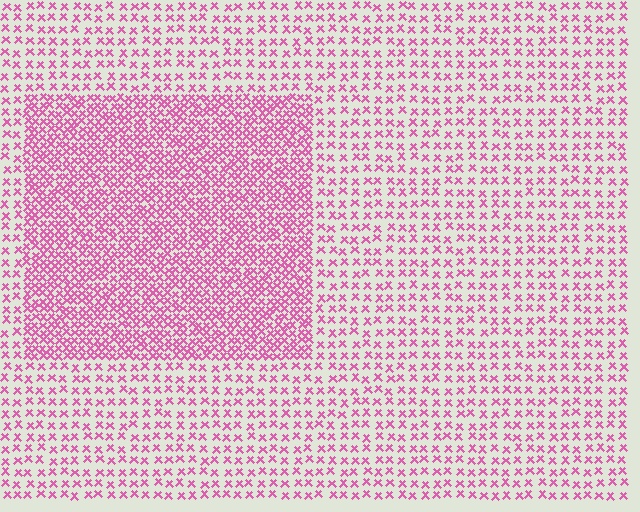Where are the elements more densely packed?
The elements are more densely packed inside the rectangle boundary.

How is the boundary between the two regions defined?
The boundary is defined by a change in element density (approximately 2.2x ratio). All elements are the same color, size, and shape.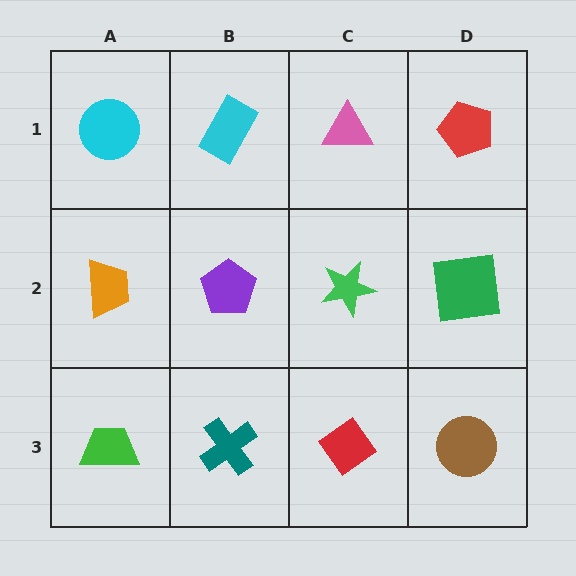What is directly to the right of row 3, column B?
A red diamond.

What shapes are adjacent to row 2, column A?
A cyan circle (row 1, column A), a green trapezoid (row 3, column A), a purple pentagon (row 2, column B).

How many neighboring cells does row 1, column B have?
3.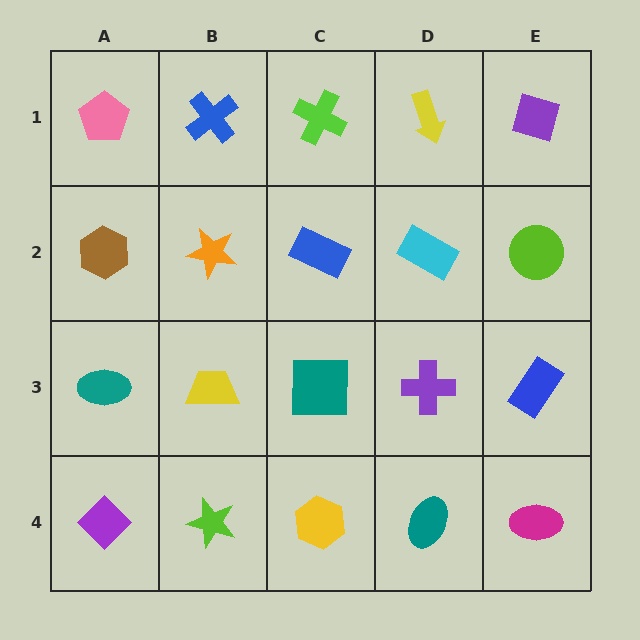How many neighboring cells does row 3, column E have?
3.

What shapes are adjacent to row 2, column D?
A yellow arrow (row 1, column D), a purple cross (row 3, column D), a blue rectangle (row 2, column C), a lime circle (row 2, column E).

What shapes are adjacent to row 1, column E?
A lime circle (row 2, column E), a yellow arrow (row 1, column D).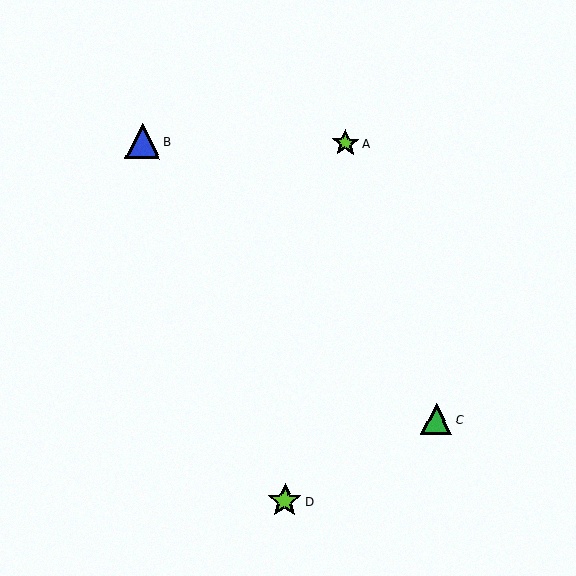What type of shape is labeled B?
Shape B is a blue triangle.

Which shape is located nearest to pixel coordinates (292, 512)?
The lime star (labeled D) at (285, 501) is nearest to that location.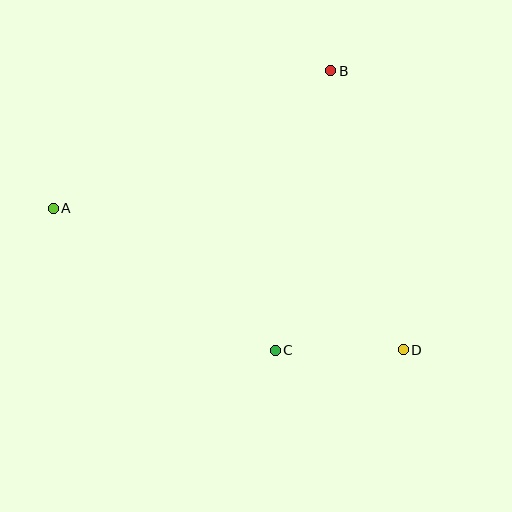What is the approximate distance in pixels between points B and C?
The distance between B and C is approximately 285 pixels.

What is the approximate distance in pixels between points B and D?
The distance between B and D is approximately 288 pixels.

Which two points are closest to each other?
Points C and D are closest to each other.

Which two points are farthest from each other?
Points A and D are farthest from each other.